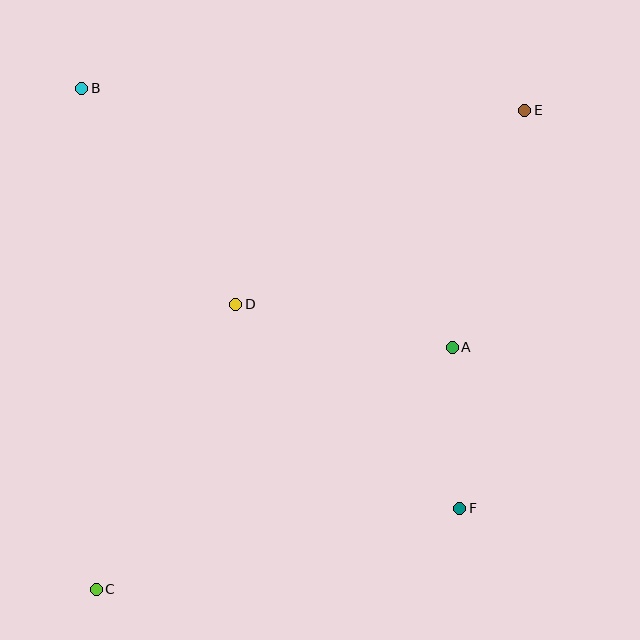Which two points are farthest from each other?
Points C and E are farthest from each other.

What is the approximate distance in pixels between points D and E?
The distance between D and E is approximately 348 pixels.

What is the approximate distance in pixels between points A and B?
The distance between A and B is approximately 452 pixels.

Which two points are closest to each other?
Points A and F are closest to each other.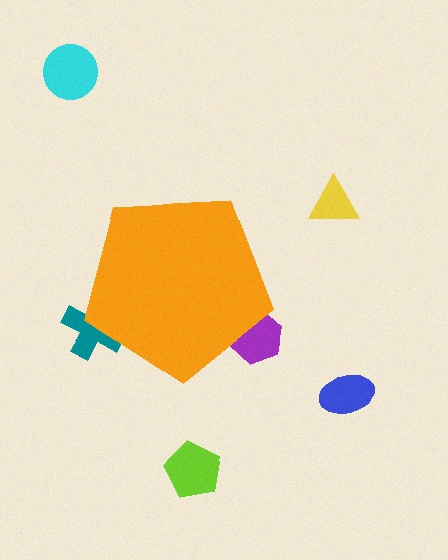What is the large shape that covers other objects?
An orange pentagon.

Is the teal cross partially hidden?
Yes, the teal cross is partially hidden behind the orange pentagon.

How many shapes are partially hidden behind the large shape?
2 shapes are partially hidden.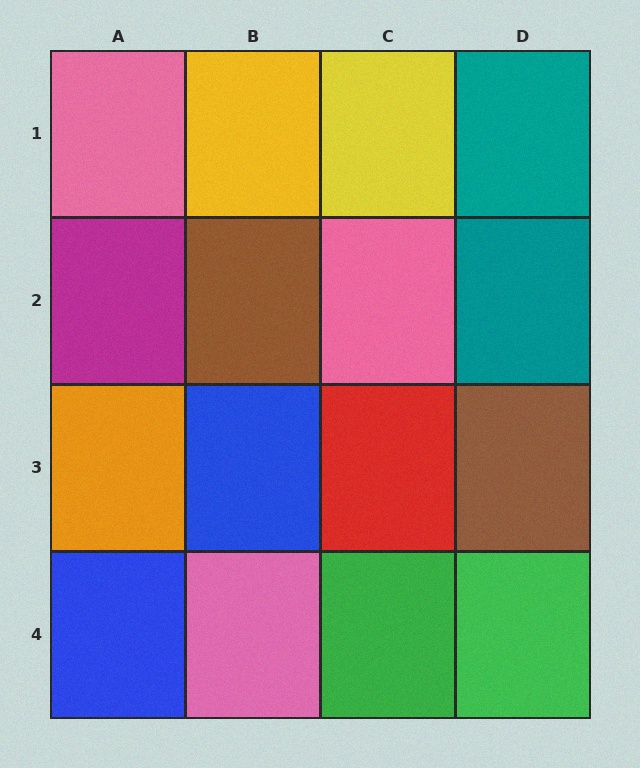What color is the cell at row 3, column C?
Red.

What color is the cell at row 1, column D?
Teal.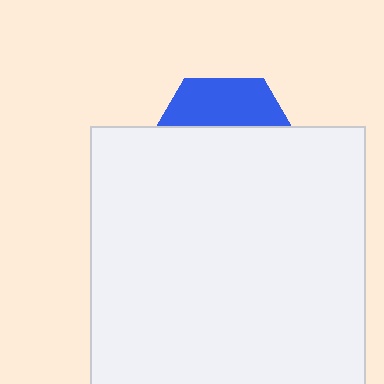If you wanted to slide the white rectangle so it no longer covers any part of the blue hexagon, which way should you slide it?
Slide it down — that is the most direct way to separate the two shapes.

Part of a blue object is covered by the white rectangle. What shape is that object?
It is a hexagon.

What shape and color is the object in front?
The object in front is a white rectangle.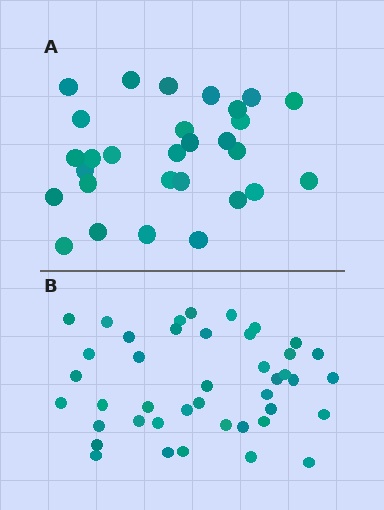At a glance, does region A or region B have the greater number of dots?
Region B (the bottom region) has more dots.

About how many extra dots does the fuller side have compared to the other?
Region B has approximately 15 more dots than region A.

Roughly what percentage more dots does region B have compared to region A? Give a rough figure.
About 45% more.